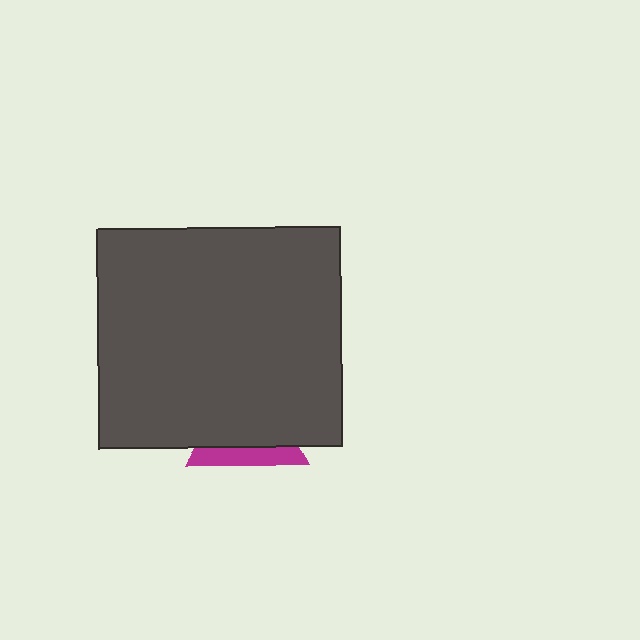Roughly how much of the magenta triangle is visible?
A small part of it is visible (roughly 30%).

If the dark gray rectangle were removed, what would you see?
You would see the complete magenta triangle.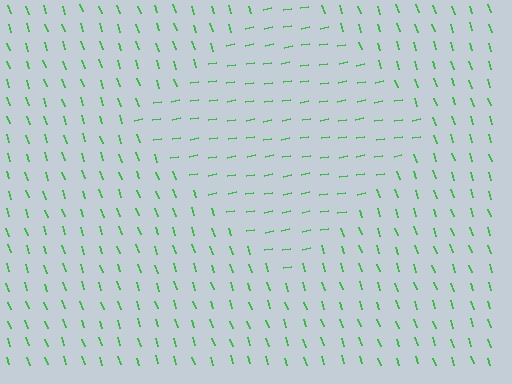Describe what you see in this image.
The image is filled with small green line segments. A diamond region in the image has lines oriented differently from the surrounding lines, creating a visible texture boundary.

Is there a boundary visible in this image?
Yes, there is a texture boundary formed by a change in line orientation.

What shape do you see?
I see a diamond.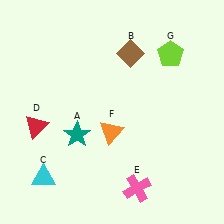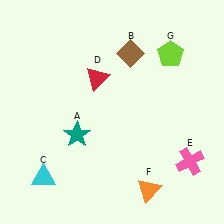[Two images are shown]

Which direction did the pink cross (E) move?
The pink cross (E) moved right.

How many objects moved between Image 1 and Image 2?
3 objects moved between the two images.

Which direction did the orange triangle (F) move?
The orange triangle (F) moved down.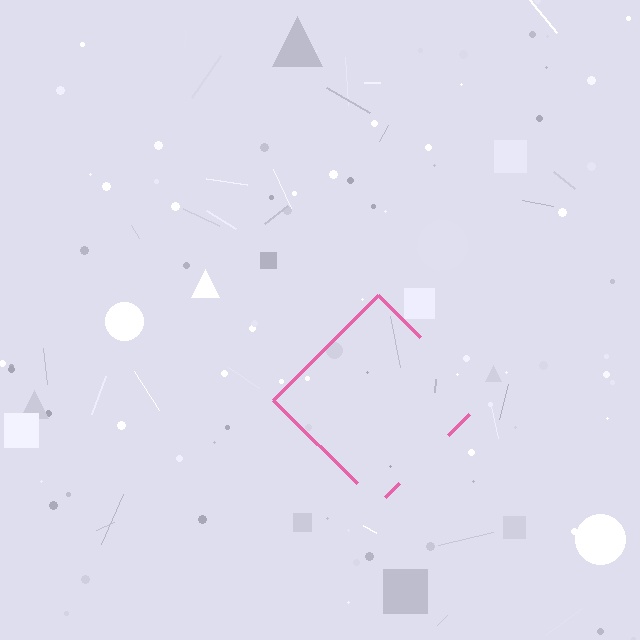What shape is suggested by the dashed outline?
The dashed outline suggests a diamond.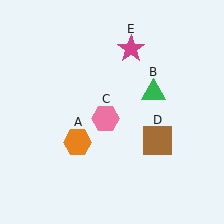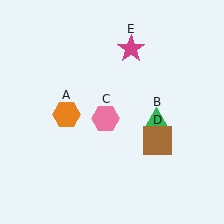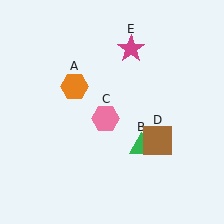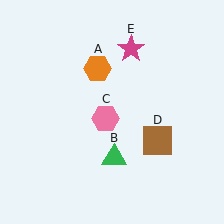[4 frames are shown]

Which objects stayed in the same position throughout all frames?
Pink hexagon (object C) and brown square (object D) and magenta star (object E) remained stationary.